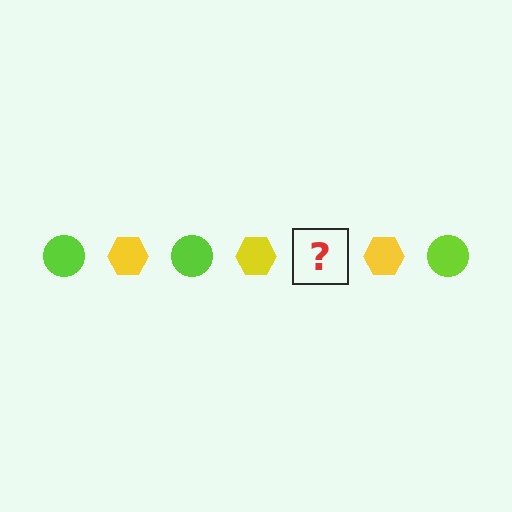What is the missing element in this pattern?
The missing element is a lime circle.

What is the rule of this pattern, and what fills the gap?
The rule is that the pattern alternates between lime circle and yellow hexagon. The gap should be filled with a lime circle.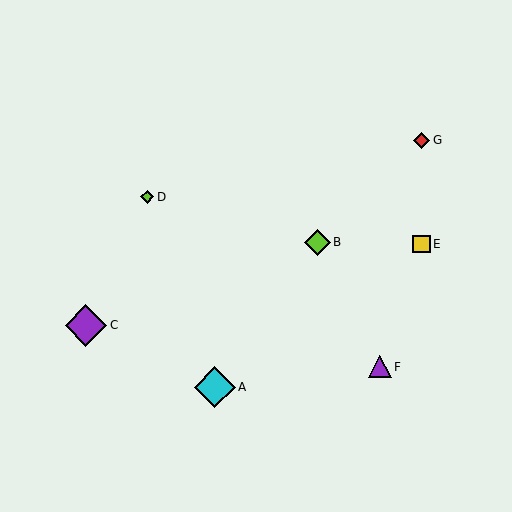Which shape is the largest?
The purple diamond (labeled C) is the largest.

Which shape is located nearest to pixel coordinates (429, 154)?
The red diamond (labeled G) at (422, 140) is nearest to that location.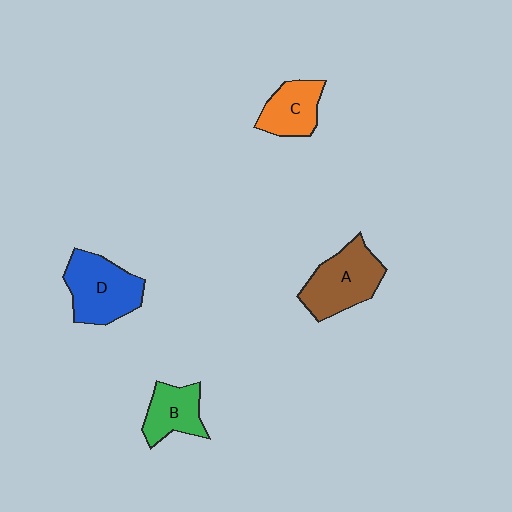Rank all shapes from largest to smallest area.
From largest to smallest: D (blue), A (brown), C (orange), B (green).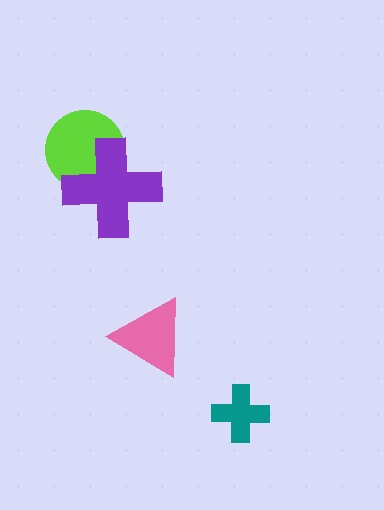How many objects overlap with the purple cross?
1 object overlaps with the purple cross.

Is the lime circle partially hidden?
Yes, it is partially covered by another shape.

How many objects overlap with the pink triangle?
0 objects overlap with the pink triangle.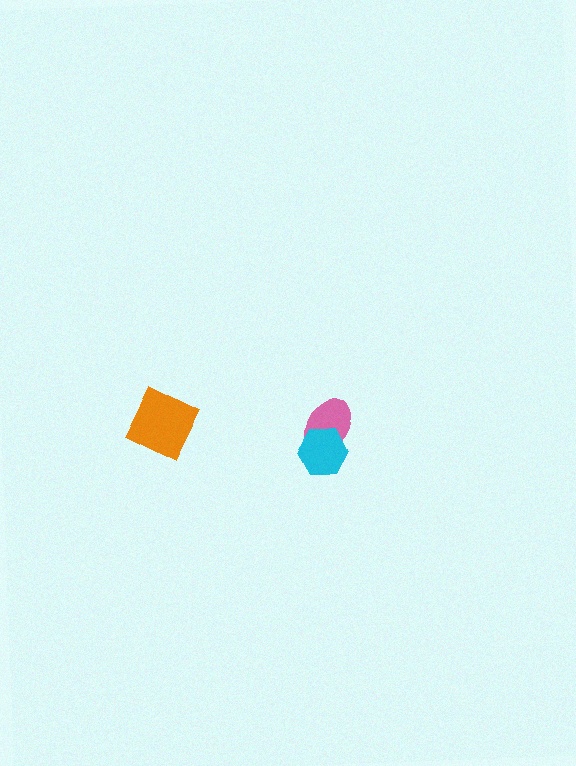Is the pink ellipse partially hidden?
Yes, it is partially covered by another shape.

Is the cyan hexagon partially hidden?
No, no other shape covers it.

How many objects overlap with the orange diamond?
0 objects overlap with the orange diamond.